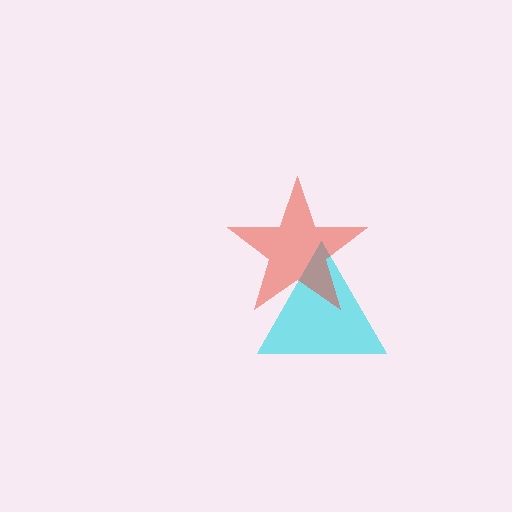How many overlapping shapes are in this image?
There are 2 overlapping shapes in the image.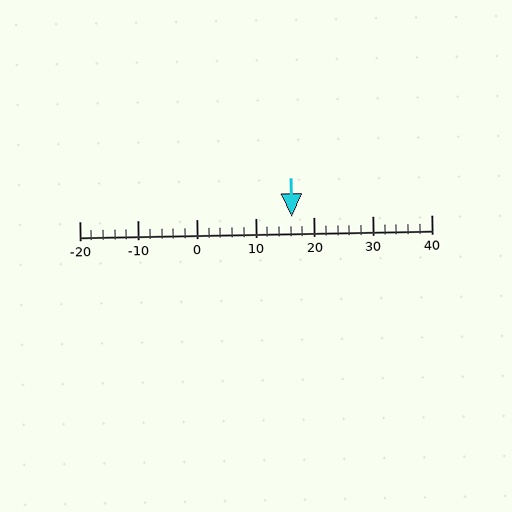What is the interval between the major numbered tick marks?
The major tick marks are spaced 10 units apart.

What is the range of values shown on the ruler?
The ruler shows values from -20 to 40.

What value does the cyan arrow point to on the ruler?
The cyan arrow points to approximately 16.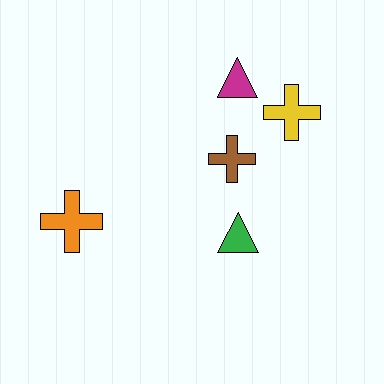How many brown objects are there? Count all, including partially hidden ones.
There is 1 brown object.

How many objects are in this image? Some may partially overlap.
There are 5 objects.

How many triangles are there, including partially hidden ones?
There are 2 triangles.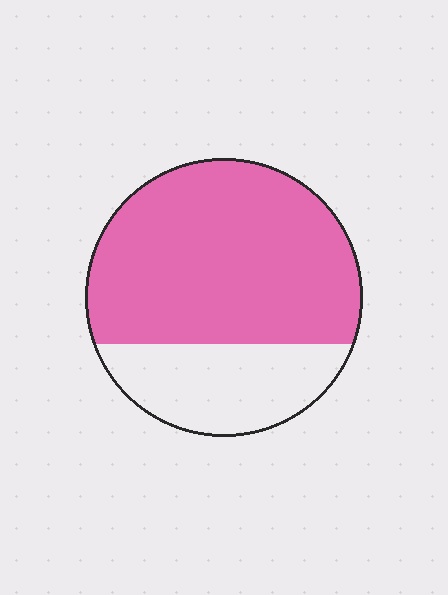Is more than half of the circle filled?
Yes.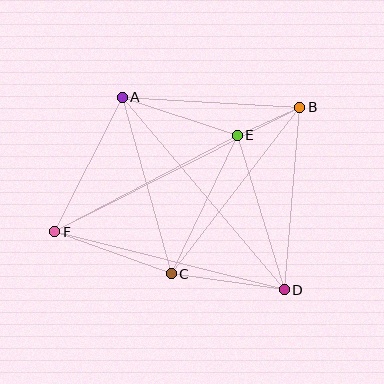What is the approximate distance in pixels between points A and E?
The distance between A and E is approximately 121 pixels.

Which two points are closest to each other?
Points B and E are closest to each other.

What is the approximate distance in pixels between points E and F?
The distance between E and F is approximately 206 pixels.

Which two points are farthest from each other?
Points B and F are farthest from each other.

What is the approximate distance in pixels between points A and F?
The distance between A and F is approximately 150 pixels.